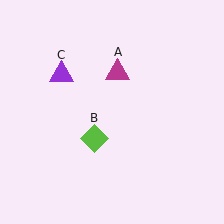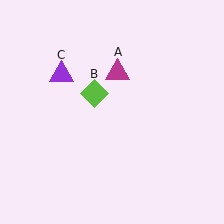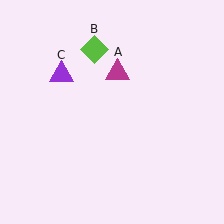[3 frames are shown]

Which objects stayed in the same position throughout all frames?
Magenta triangle (object A) and purple triangle (object C) remained stationary.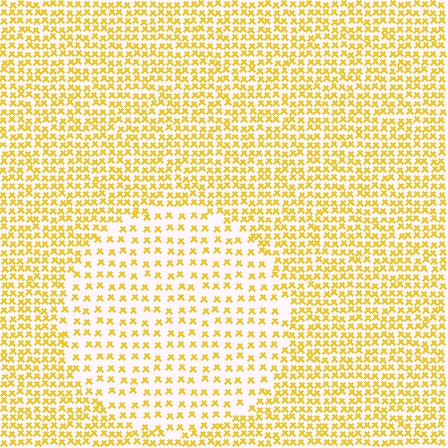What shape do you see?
I see a circle.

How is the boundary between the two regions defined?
The boundary is defined by a change in element density (approximately 2.0x ratio). All elements are the same color, size, and shape.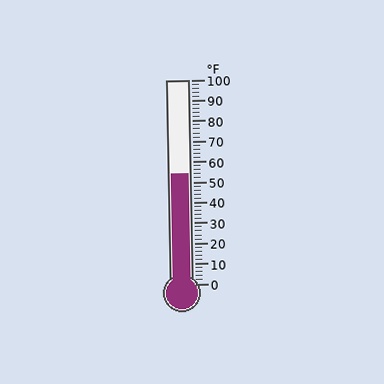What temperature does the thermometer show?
The thermometer shows approximately 54°F.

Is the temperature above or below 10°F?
The temperature is above 10°F.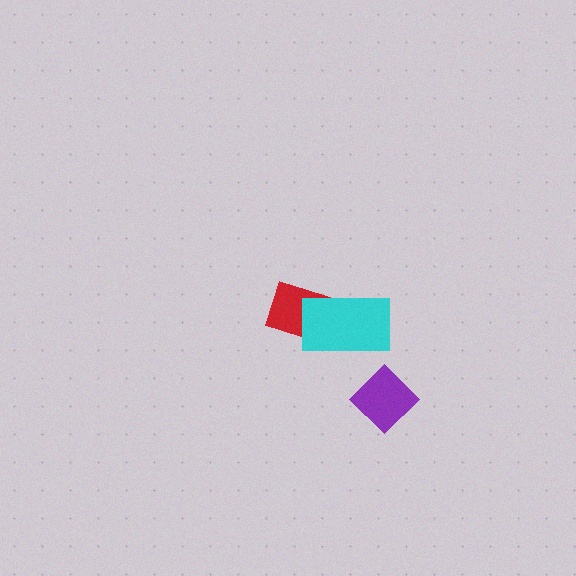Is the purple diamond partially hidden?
No, no other shape covers it.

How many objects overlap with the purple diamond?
0 objects overlap with the purple diamond.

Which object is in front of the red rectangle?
The cyan rectangle is in front of the red rectangle.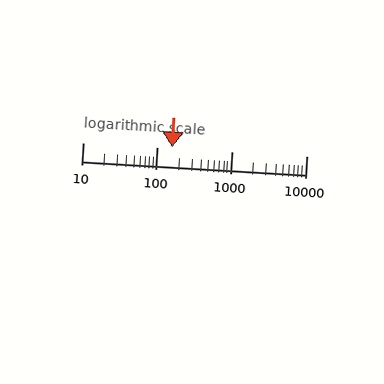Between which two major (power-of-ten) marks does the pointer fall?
The pointer is between 100 and 1000.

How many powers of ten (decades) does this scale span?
The scale spans 3 decades, from 10 to 10000.